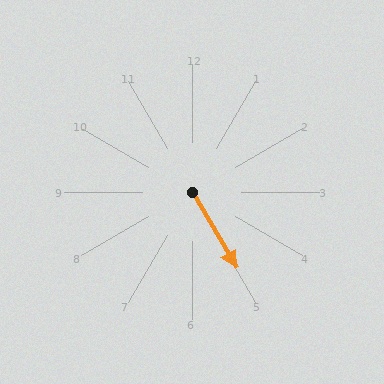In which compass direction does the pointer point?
Southeast.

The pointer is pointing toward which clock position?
Roughly 5 o'clock.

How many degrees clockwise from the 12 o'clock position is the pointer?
Approximately 149 degrees.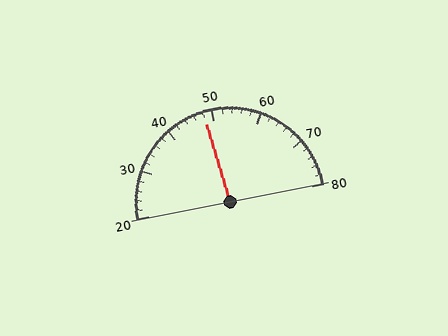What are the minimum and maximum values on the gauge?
The gauge ranges from 20 to 80.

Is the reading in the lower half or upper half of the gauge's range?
The reading is in the lower half of the range (20 to 80).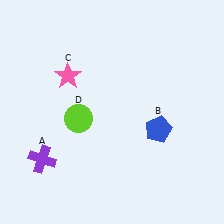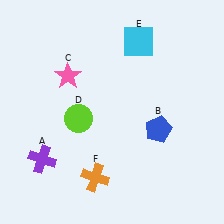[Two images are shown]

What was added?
A cyan square (E), an orange cross (F) were added in Image 2.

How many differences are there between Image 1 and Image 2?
There are 2 differences between the two images.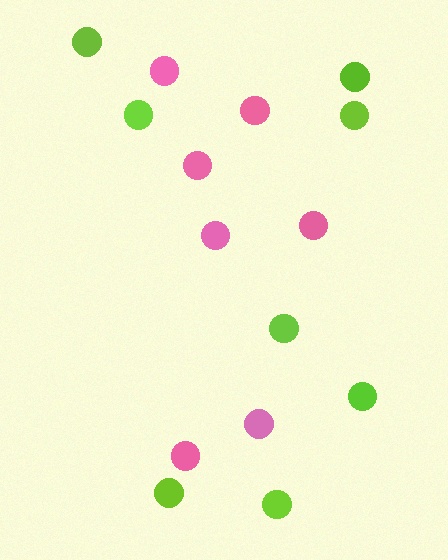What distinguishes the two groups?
There are 2 groups: one group of lime circles (8) and one group of pink circles (7).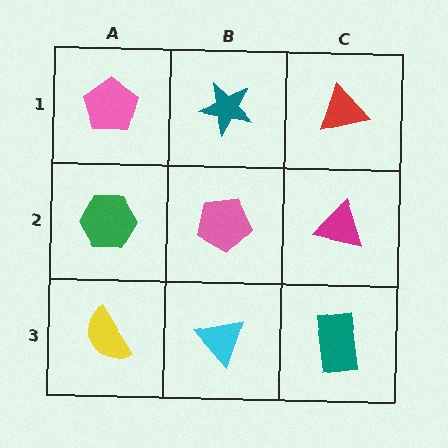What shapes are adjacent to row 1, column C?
A magenta triangle (row 2, column C), a teal star (row 1, column B).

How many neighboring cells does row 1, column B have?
3.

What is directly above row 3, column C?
A magenta triangle.